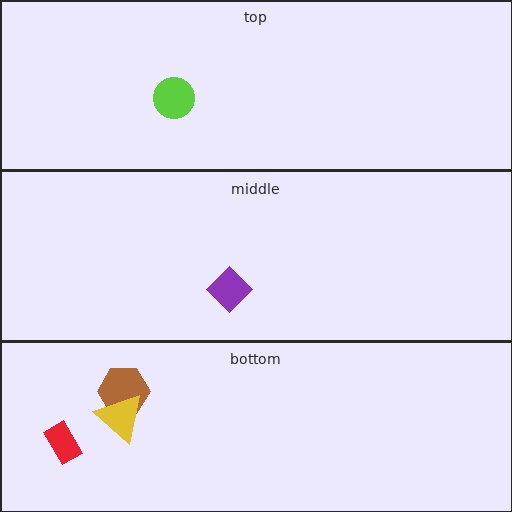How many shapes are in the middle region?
1.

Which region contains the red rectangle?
The bottom region.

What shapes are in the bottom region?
The red rectangle, the brown hexagon, the yellow triangle.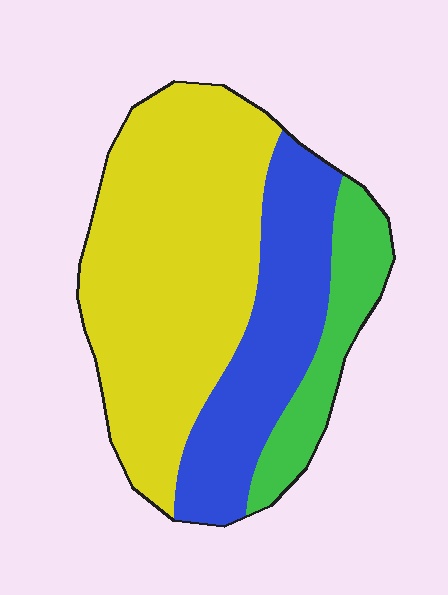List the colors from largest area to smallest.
From largest to smallest: yellow, blue, green.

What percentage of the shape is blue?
Blue takes up about one quarter (1/4) of the shape.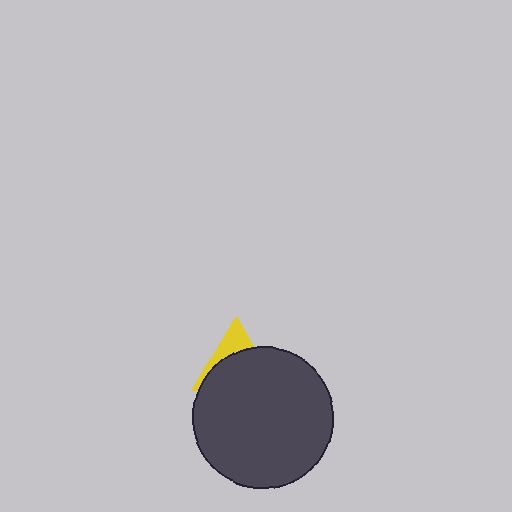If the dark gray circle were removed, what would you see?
You would see the complete yellow triangle.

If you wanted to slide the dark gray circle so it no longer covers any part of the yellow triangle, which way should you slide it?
Slide it down — that is the most direct way to separate the two shapes.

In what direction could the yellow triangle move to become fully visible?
The yellow triangle could move up. That would shift it out from behind the dark gray circle entirely.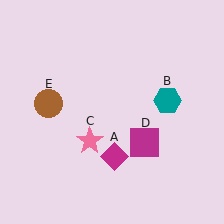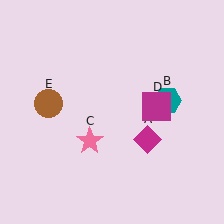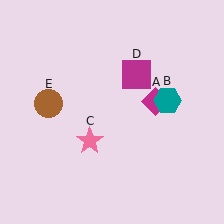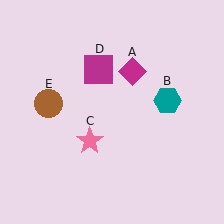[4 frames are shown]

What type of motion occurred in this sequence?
The magenta diamond (object A), magenta square (object D) rotated counterclockwise around the center of the scene.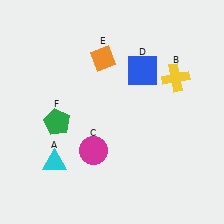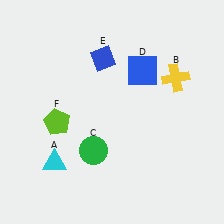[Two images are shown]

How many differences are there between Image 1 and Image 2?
There are 3 differences between the two images.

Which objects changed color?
C changed from magenta to green. E changed from orange to blue. F changed from green to lime.